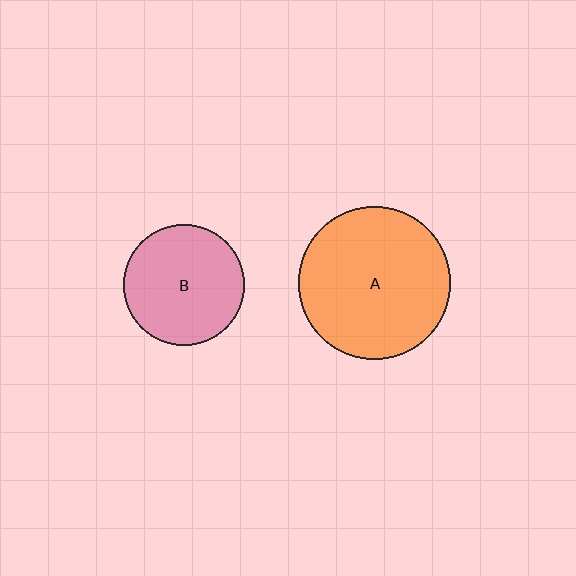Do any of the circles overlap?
No, none of the circles overlap.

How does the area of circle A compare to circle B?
Approximately 1.6 times.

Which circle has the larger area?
Circle A (orange).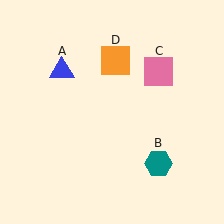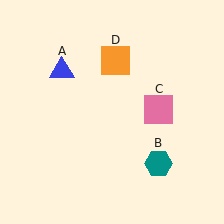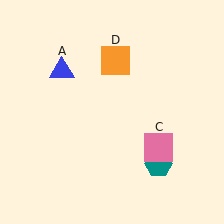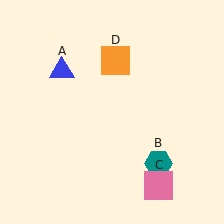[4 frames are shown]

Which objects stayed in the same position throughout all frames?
Blue triangle (object A) and teal hexagon (object B) and orange square (object D) remained stationary.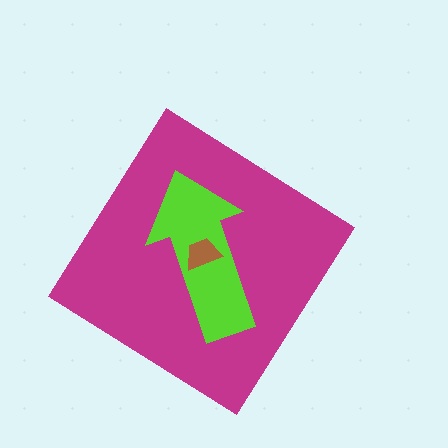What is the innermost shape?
The brown trapezoid.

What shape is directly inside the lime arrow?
The brown trapezoid.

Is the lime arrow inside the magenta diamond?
Yes.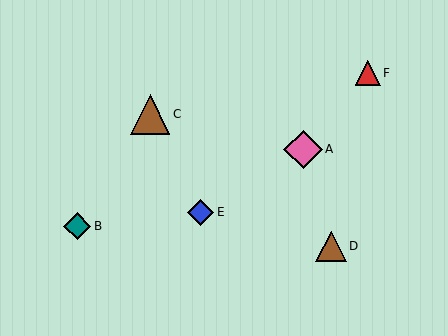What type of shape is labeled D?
Shape D is a brown triangle.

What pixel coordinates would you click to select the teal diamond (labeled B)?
Click at (77, 226) to select the teal diamond B.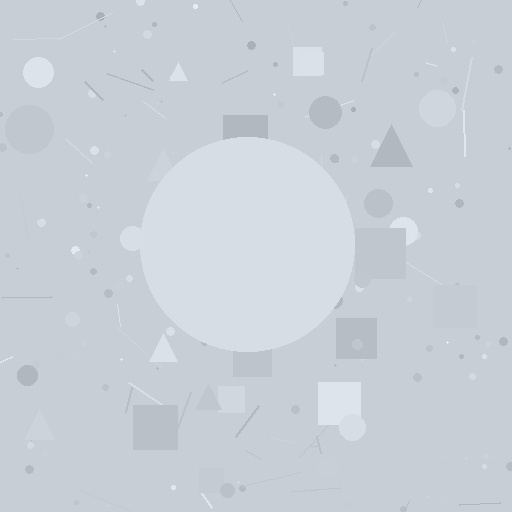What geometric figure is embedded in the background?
A circle is embedded in the background.